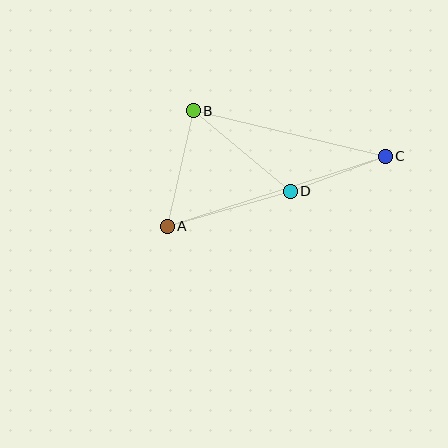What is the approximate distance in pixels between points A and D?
The distance between A and D is approximately 128 pixels.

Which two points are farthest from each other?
Points A and C are farthest from each other.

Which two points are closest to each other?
Points C and D are closest to each other.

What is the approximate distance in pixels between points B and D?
The distance between B and D is approximately 126 pixels.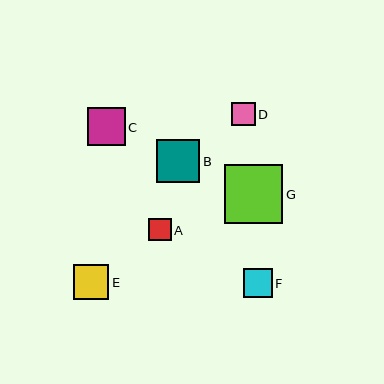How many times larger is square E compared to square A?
Square E is approximately 1.6 times the size of square A.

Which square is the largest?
Square G is the largest with a size of approximately 59 pixels.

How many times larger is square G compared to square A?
Square G is approximately 2.6 times the size of square A.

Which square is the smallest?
Square A is the smallest with a size of approximately 23 pixels.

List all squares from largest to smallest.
From largest to smallest: G, B, C, E, F, D, A.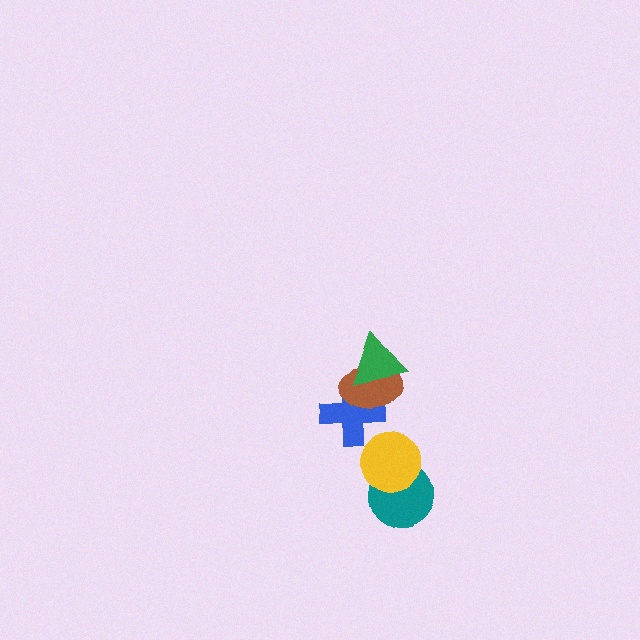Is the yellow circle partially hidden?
No, no other shape covers it.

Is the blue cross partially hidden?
Yes, it is partially covered by another shape.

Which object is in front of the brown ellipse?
The green triangle is in front of the brown ellipse.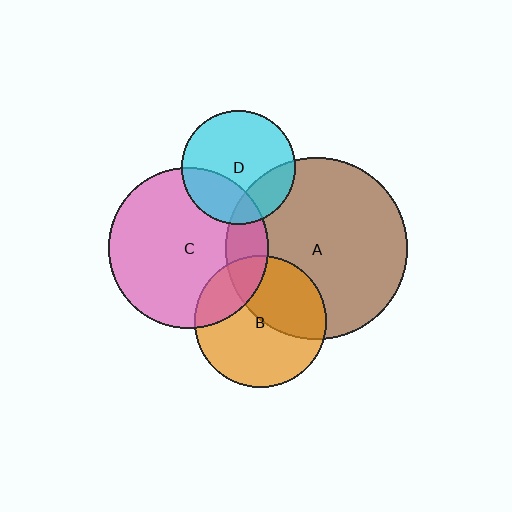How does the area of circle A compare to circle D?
Approximately 2.6 times.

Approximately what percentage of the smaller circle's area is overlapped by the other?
Approximately 30%.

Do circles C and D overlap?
Yes.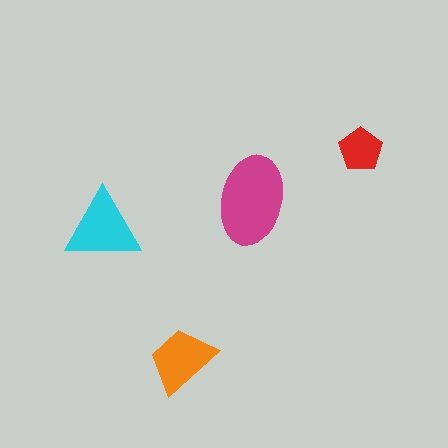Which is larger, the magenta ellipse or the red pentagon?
The magenta ellipse.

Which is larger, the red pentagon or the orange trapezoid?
The orange trapezoid.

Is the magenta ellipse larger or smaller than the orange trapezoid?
Larger.